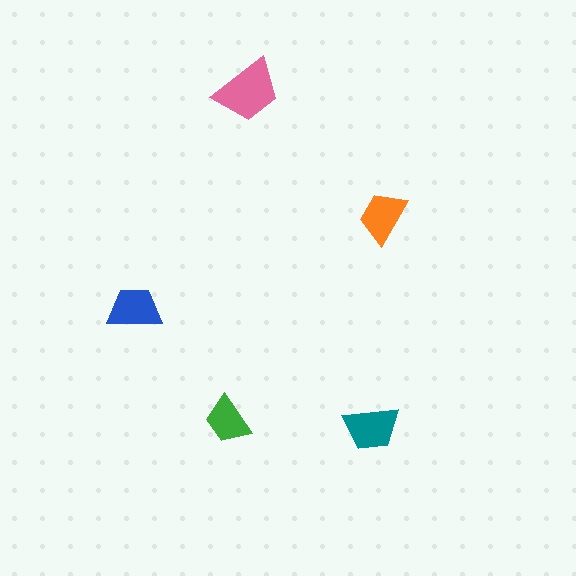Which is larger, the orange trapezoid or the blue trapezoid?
The blue one.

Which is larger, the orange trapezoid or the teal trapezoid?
The teal one.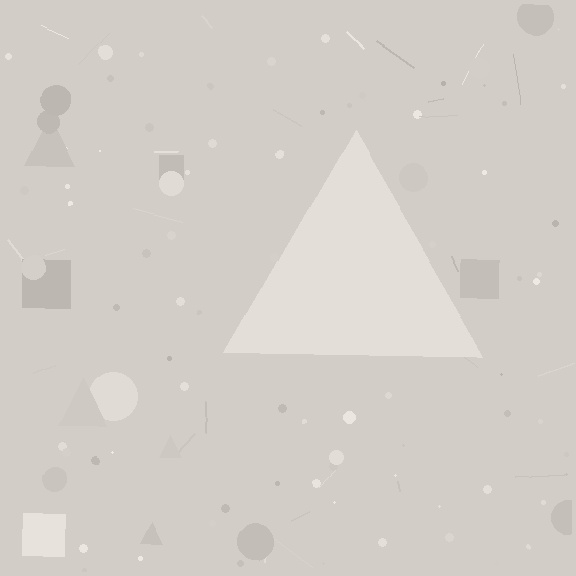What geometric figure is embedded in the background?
A triangle is embedded in the background.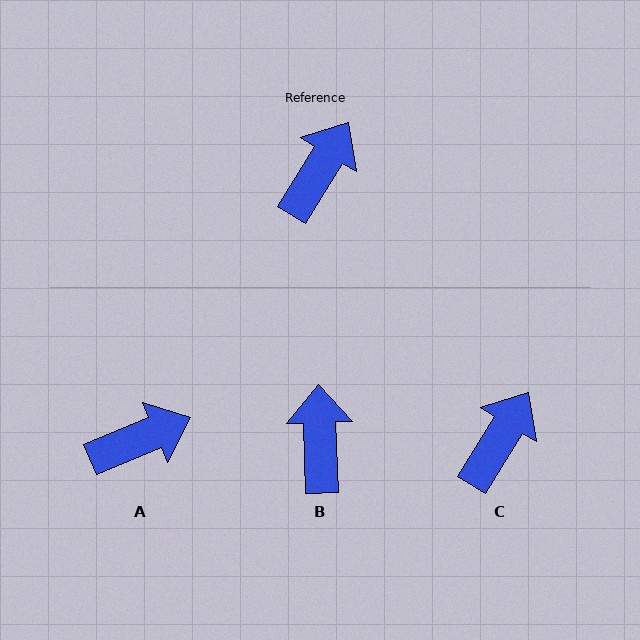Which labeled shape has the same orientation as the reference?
C.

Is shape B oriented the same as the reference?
No, it is off by about 33 degrees.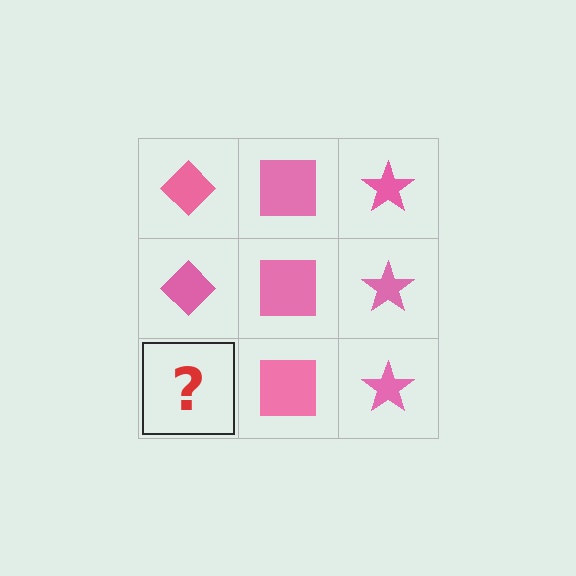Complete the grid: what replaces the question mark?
The question mark should be replaced with a pink diamond.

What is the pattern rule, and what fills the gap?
The rule is that each column has a consistent shape. The gap should be filled with a pink diamond.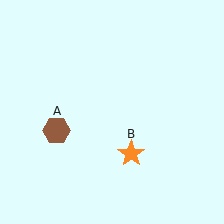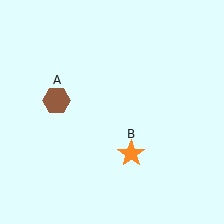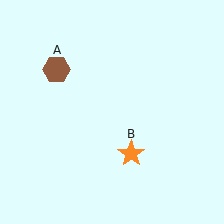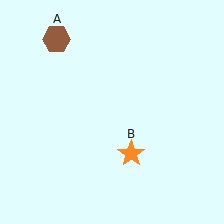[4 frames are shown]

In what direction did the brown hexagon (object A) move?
The brown hexagon (object A) moved up.